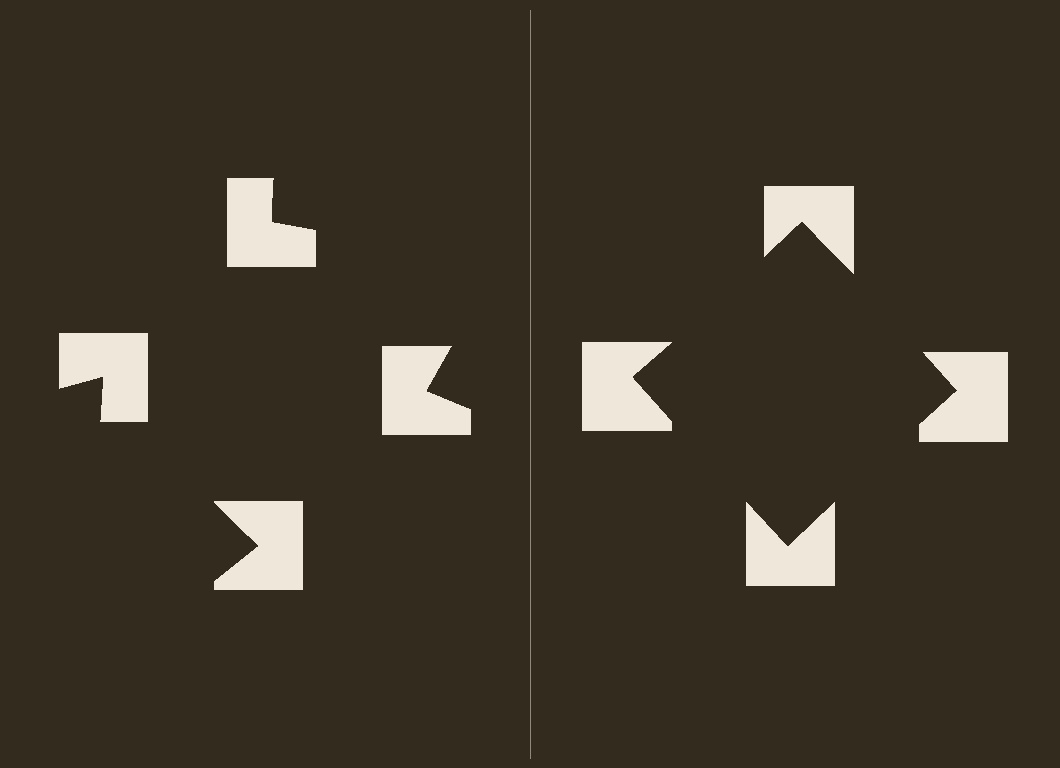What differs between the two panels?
The notched squares are positioned identically on both sides; only the wedge orientations differ. On the right they align to a square; on the left they are misaligned.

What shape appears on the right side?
An illusory square.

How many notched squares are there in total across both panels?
8 — 4 on each side.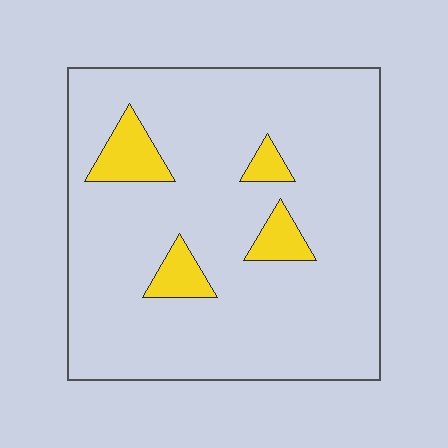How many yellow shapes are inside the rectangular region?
4.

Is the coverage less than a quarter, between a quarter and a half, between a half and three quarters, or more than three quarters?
Less than a quarter.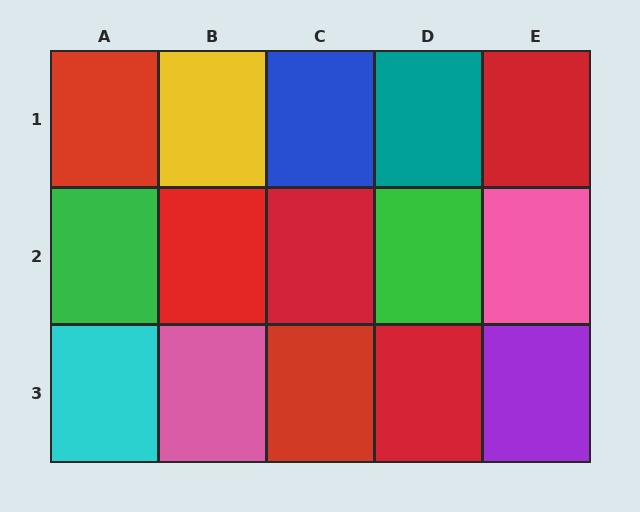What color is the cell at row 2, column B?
Red.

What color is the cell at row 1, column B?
Yellow.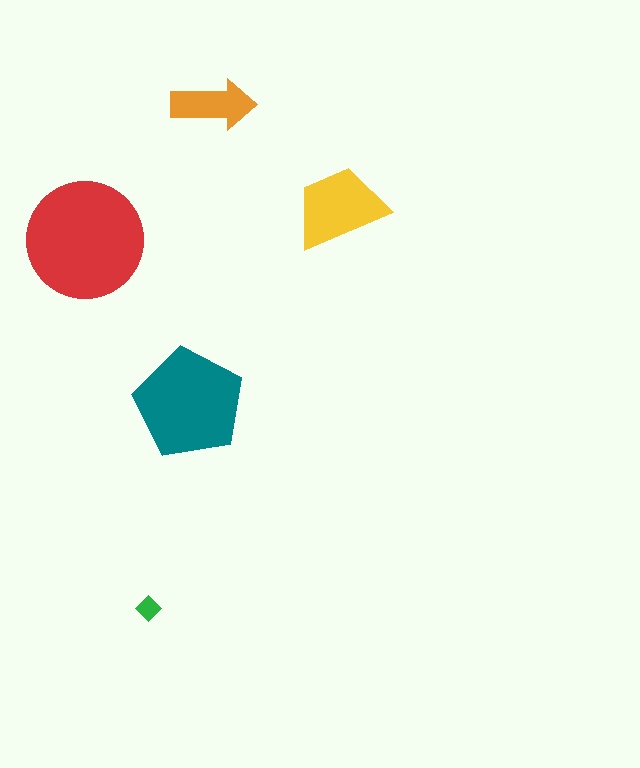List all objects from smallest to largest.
The green diamond, the orange arrow, the yellow trapezoid, the teal pentagon, the red circle.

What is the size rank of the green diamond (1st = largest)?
5th.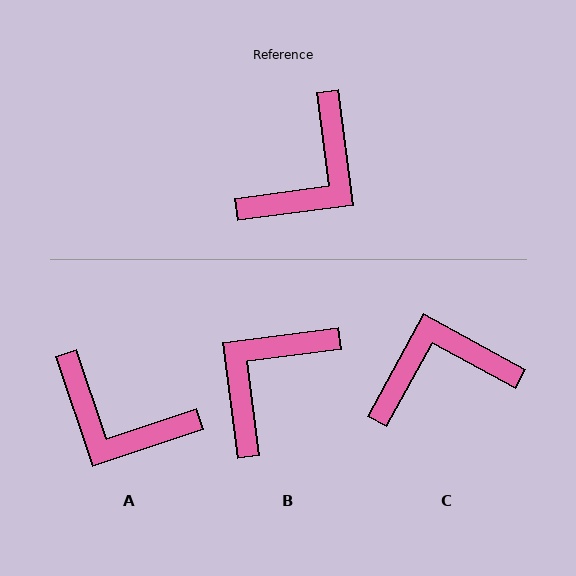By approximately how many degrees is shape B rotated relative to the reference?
Approximately 180 degrees counter-clockwise.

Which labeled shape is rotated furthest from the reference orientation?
B, about 180 degrees away.